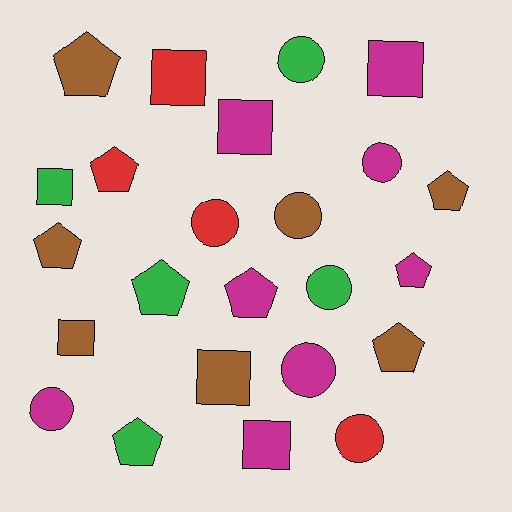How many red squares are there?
There is 1 red square.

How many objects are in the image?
There are 24 objects.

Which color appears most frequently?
Magenta, with 8 objects.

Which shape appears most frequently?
Pentagon, with 9 objects.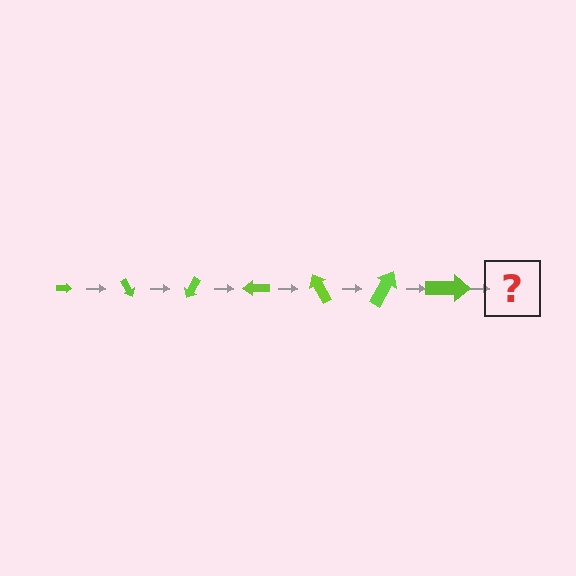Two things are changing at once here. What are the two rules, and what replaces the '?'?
The two rules are that the arrow grows larger each step and it rotates 60 degrees each step. The '?' should be an arrow, larger than the previous one and rotated 420 degrees from the start.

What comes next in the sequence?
The next element should be an arrow, larger than the previous one and rotated 420 degrees from the start.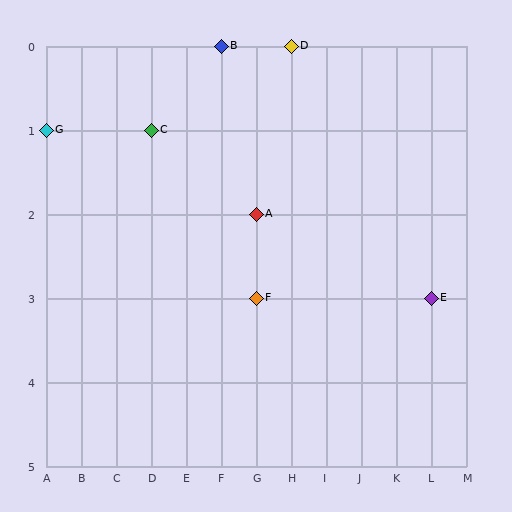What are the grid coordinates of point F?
Point F is at grid coordinates (G, 3).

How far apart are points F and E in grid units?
Points F and E are 5 columns apart.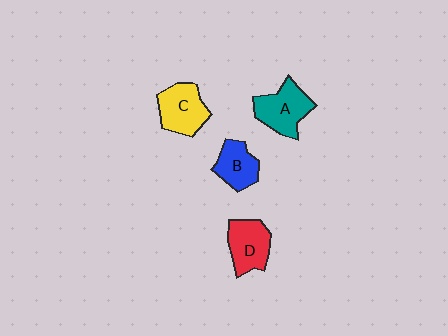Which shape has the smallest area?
Shape B (blue).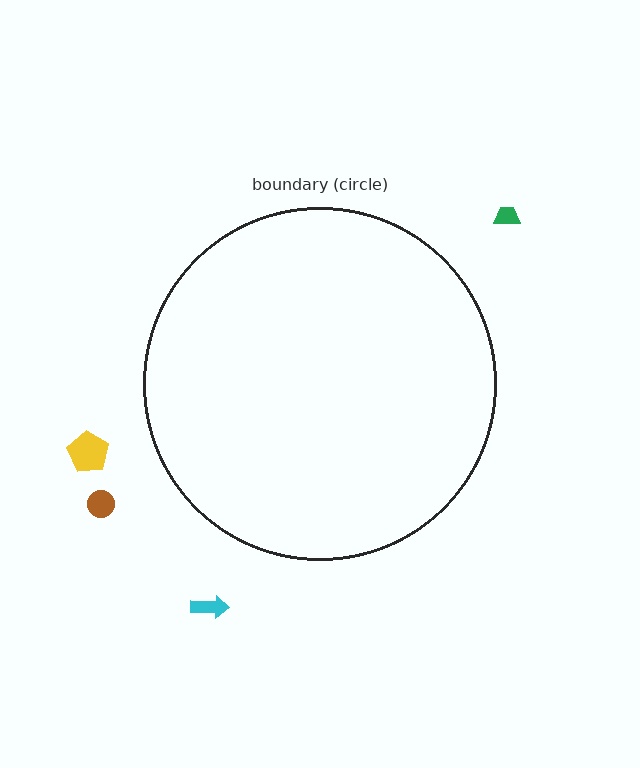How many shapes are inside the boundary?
0 inside, 4 outside.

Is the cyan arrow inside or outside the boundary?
Outside.